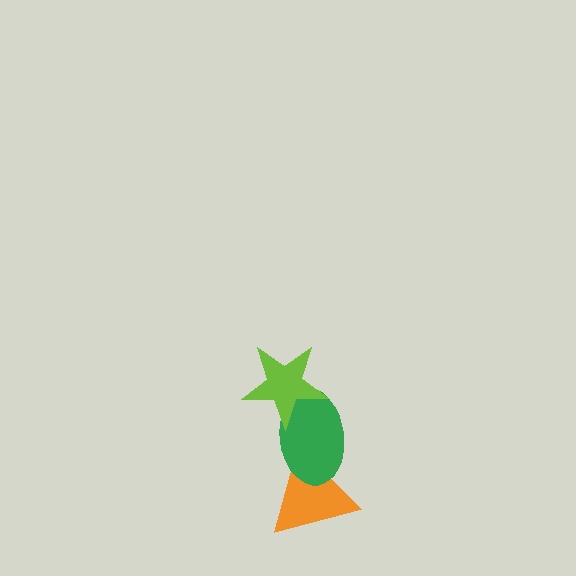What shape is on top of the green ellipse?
The lime star is on top of the green ellipse.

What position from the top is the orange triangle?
The orange triangle is 3rd from the top.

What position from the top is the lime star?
The lime star is 1st from the top.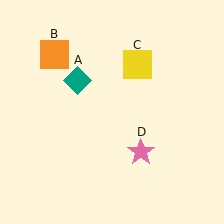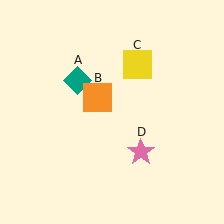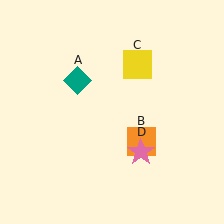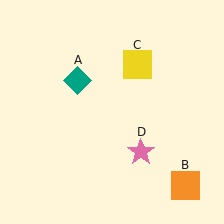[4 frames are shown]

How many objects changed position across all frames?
1 object changed position: orange square (object B).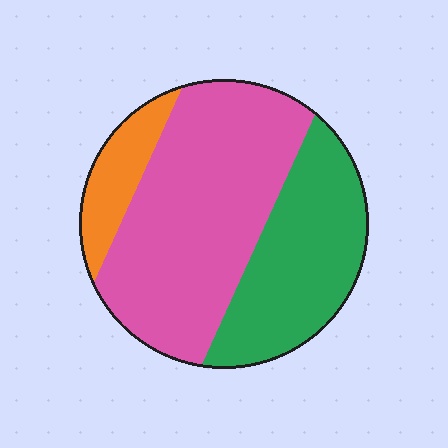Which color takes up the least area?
Orange, at roughly 10%.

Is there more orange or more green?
Green.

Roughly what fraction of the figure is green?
Green covers 34% of the figure.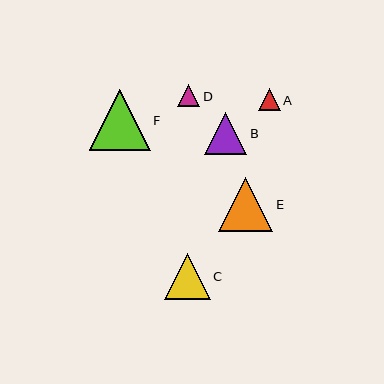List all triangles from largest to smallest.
From largest to smallest: F, E, C, B, D, A.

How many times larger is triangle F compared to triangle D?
Triangle F is approximately 2.8 times the size of triangle D.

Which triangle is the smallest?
Triangle A is the smallest with a size of approximately 22 pixels.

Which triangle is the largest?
Triangle F is the largest with a size of approximately 61 pixels.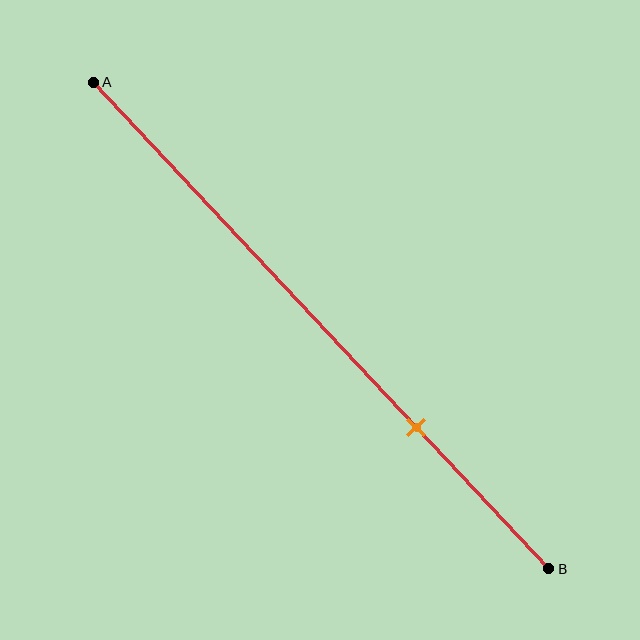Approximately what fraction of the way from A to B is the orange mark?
The orange mark is approximately 70% of the way from A to B.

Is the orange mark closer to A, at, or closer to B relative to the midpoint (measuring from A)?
The orange mark is closer to point B than the midpoint of segment AB.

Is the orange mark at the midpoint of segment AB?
No, the mark is at about 70% from A, not at the 50% midpoint.